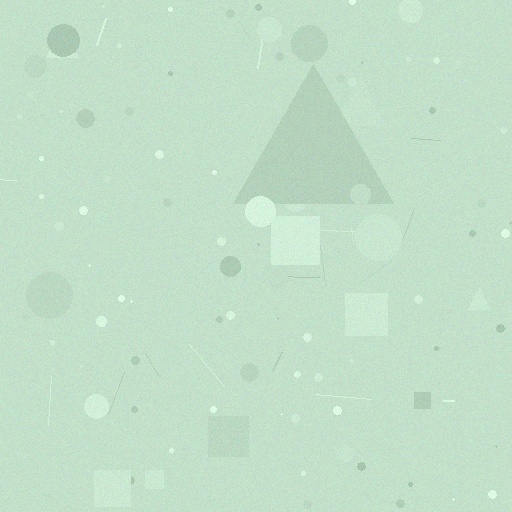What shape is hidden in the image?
A triangle is hidden in the image.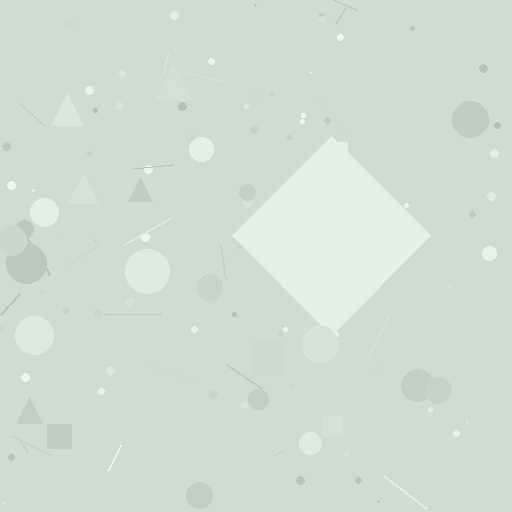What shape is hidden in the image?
A diamond is hidden in the image.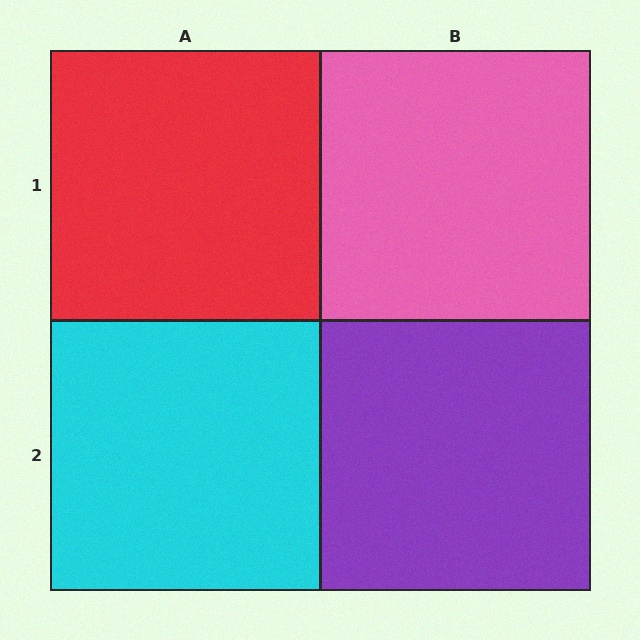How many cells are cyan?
1 cell is cyan.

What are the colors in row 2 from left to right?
Cyan, purple.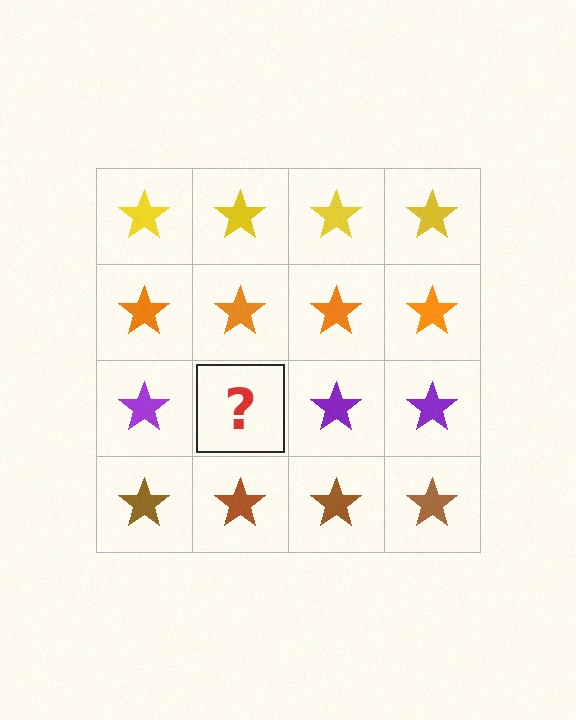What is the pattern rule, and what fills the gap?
The rule is that each row has a consistent color. The gap should be filled with a purple star.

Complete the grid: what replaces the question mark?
The question mark should be replaced with a purple star.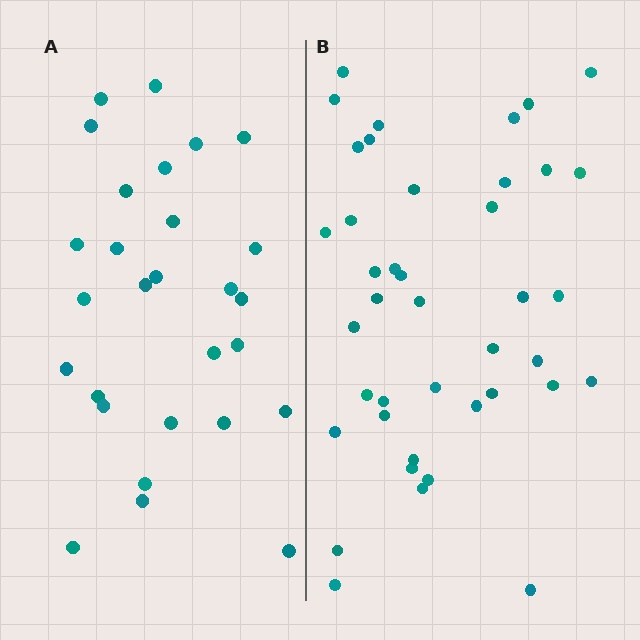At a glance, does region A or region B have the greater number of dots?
Region B (the right region) has more dots.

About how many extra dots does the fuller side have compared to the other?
Region B has approximately 15 more dots than region A.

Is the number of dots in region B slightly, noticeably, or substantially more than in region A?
Region B has substantially more. The ratio is roughly 1.5 to 1.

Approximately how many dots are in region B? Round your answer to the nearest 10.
About 40 dots. (The exact count is 41, which rounds to 40.)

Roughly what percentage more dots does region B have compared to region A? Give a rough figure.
About 45% more.